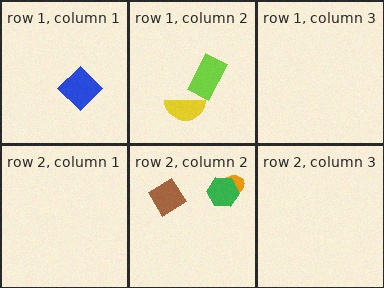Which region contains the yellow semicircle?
The row 1, column 2 region.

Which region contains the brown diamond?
The row 2, column 2 region.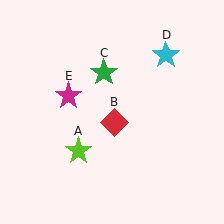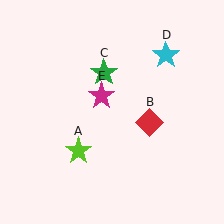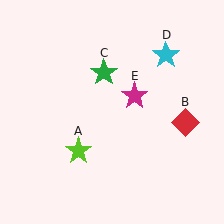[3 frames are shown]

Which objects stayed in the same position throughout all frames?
Lime star (object A) and green star (object C) and cyan star (object D) remained stationary.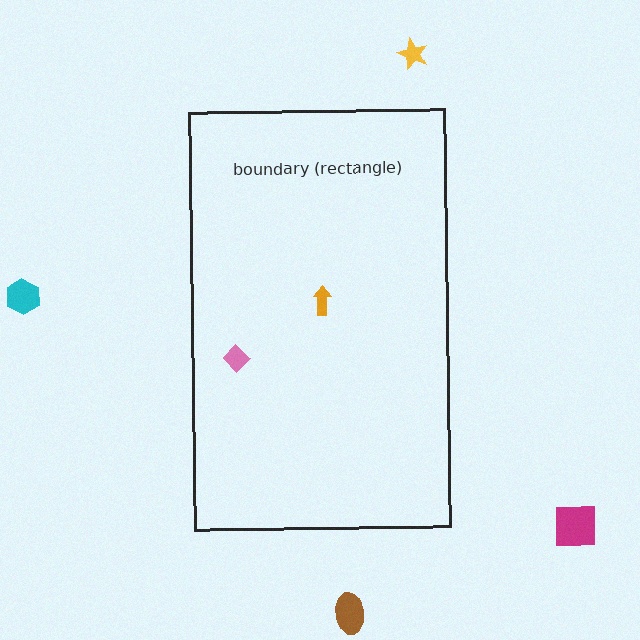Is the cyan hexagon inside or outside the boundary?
Outside.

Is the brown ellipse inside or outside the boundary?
Outside.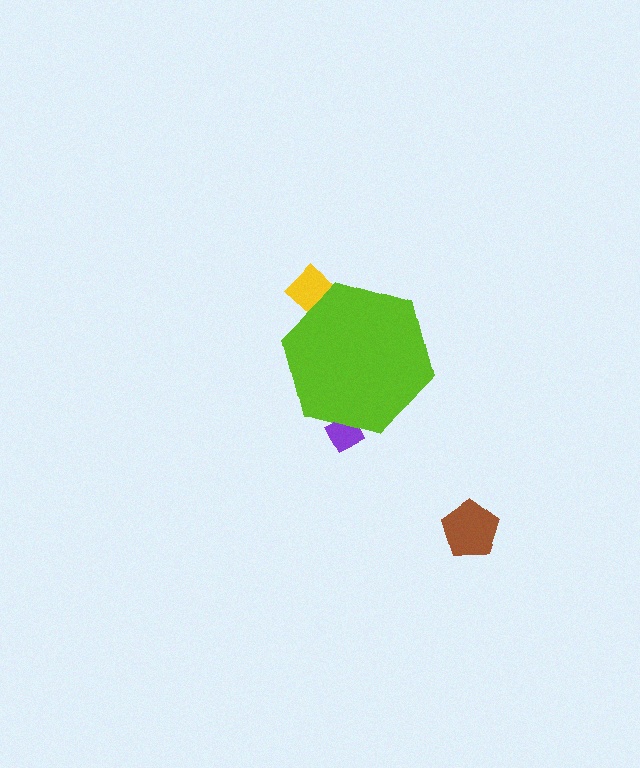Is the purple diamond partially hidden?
Yes, the purple diamond is partially hidden behind the lime hexagon.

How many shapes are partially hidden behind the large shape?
2 shapes are partially hidden.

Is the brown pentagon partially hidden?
No, the brown pentagon is fully visible.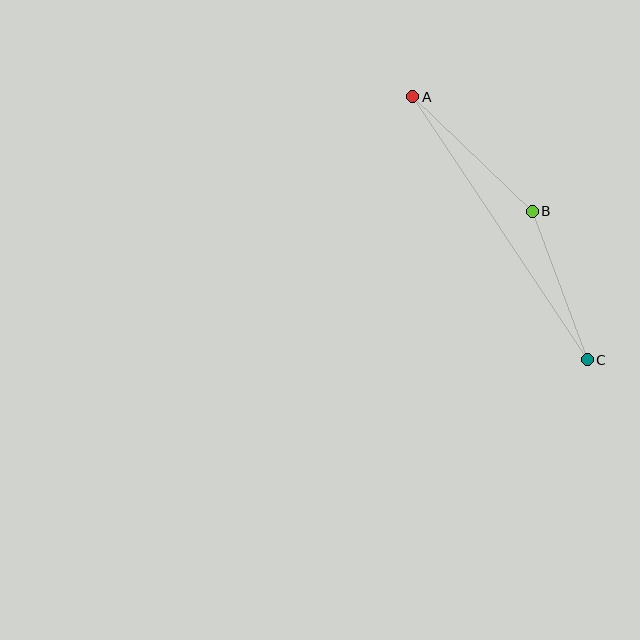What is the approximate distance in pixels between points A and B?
The distance between A and B is approximately 166 pixels.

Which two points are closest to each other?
Points B and C are closest to each other.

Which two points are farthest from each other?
Points A and C are farthest from each other.